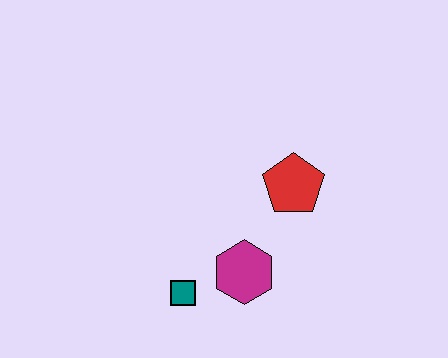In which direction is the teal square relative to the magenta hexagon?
The teal square is to the left of the magenta hexagon.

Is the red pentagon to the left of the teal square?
No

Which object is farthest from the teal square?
The red pentagon is farthest from the teal square.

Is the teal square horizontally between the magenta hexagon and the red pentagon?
No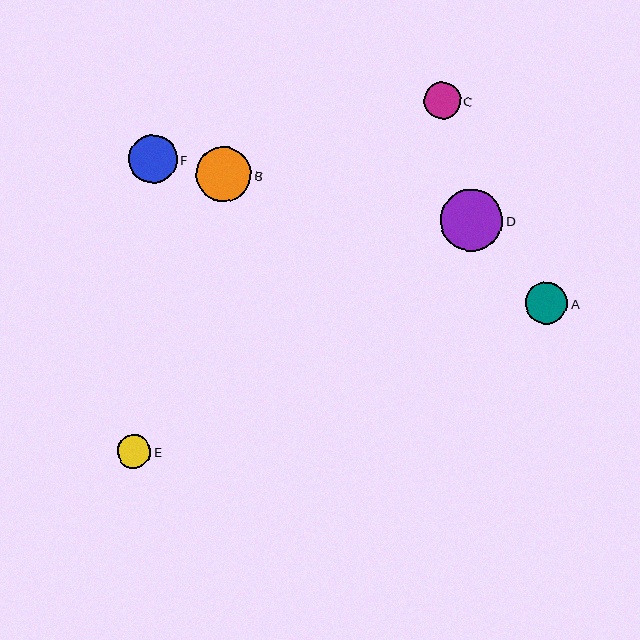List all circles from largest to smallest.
From largest to smallest: D, B, F, A, C, E.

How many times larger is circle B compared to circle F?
Circle B is approximately 1.1 times the size of circle F.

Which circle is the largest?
Circle D is the largest with a size of approximately 63 pixels.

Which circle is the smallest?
Circle E is the smallest with a size of approximately 34 pixels.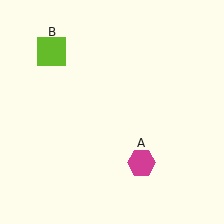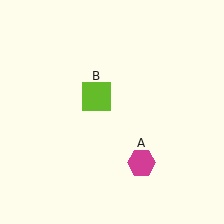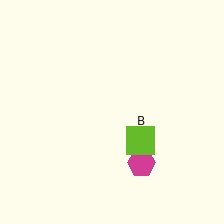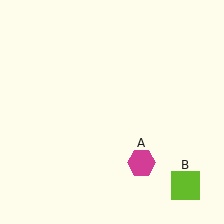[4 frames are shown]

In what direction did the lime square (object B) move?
The lime square (object B) moved down and to the right.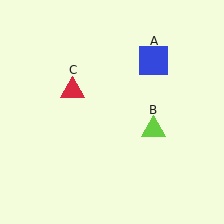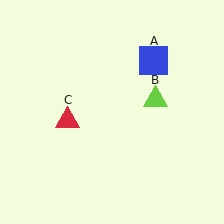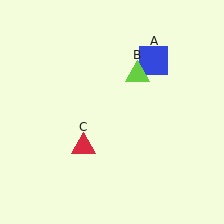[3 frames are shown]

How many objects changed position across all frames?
2 objects changed position: lime triangle (object B), red triangle (object C).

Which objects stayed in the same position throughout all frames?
Blue square (object A) remained stationary.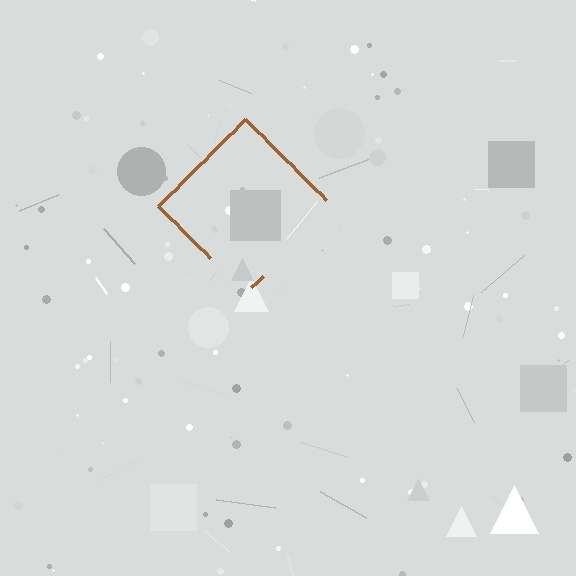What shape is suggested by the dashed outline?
The dashed outline suggests a diamond.